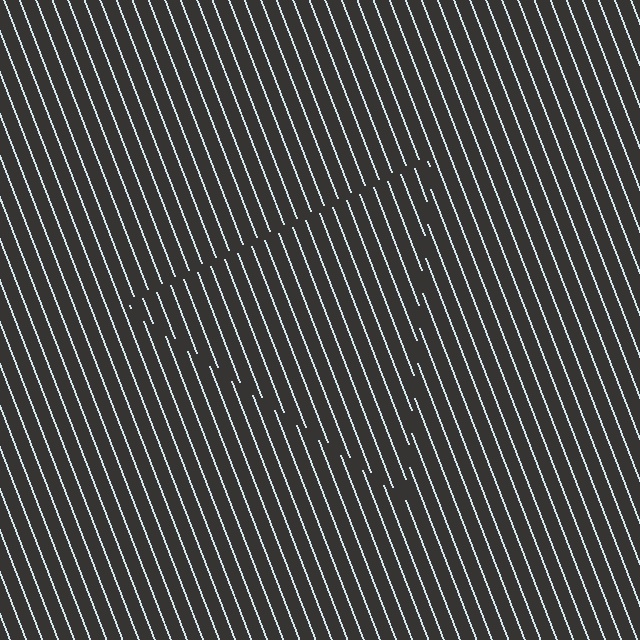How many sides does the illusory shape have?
3 sides — the line-ends trace a triangle.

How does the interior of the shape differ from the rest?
The interior of the shape contains the same grating, shifted by half a period — the contour is defined by the phase discontinuity where line-ends from the inner and outer gratings abut.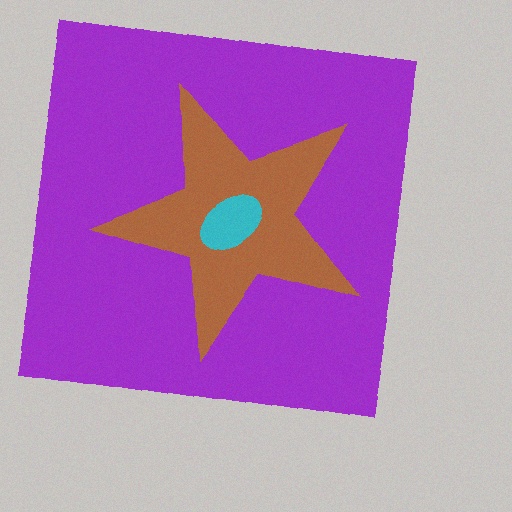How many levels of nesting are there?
3.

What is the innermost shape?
The cyan ellipse.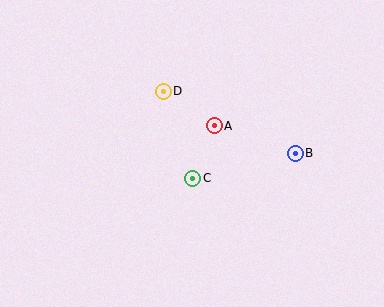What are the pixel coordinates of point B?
Point B is at (295, 153).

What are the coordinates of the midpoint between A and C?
The midpoint between A and C is at (203, 152).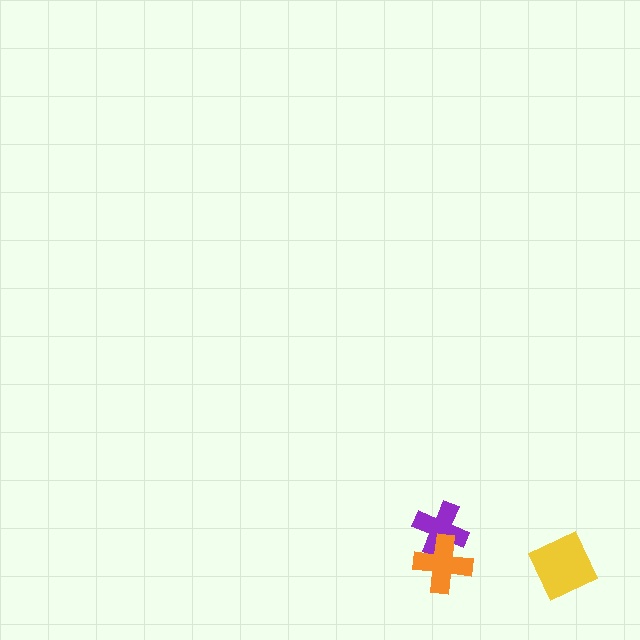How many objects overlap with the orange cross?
1 object overlaps with the orange cross.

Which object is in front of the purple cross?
The orange cross is in front of the purple cross.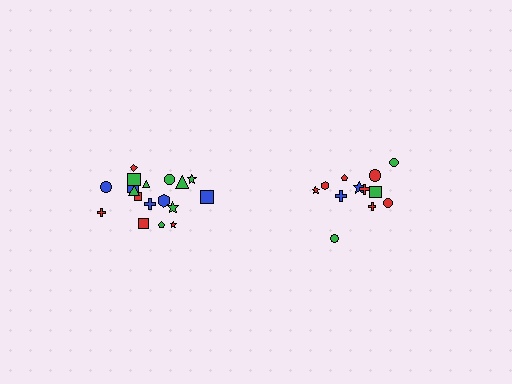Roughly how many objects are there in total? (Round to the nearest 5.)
Roughly 30 objects in total.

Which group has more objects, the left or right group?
The left group.